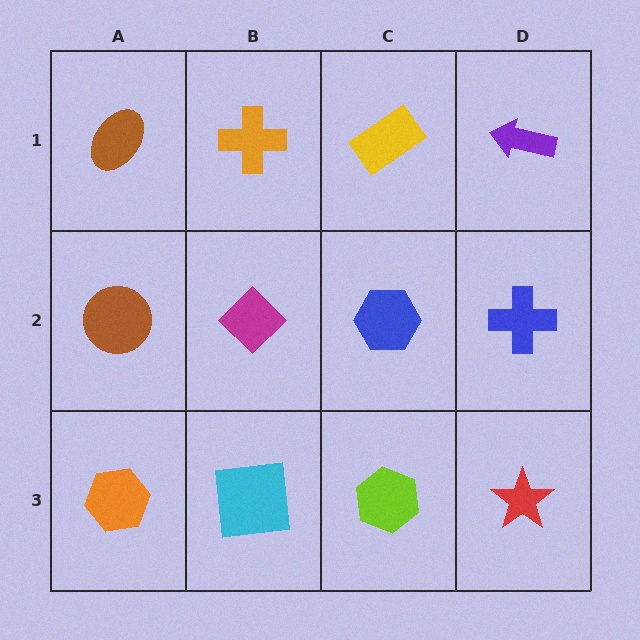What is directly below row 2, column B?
A cyan square.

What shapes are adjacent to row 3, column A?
A brown circle (row 2, column A), a cyan square (row 3, column B).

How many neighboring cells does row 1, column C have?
3.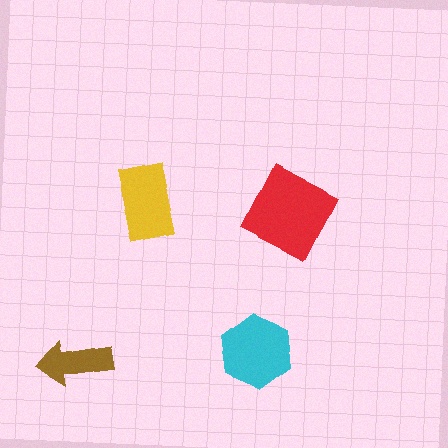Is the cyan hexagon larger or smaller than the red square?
Smaller.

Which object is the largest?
The red square.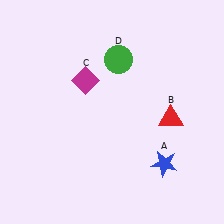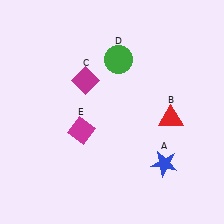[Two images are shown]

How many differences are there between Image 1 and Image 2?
There is 1 difference between the two images.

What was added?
A magenta diamond (E) was added in Image 2.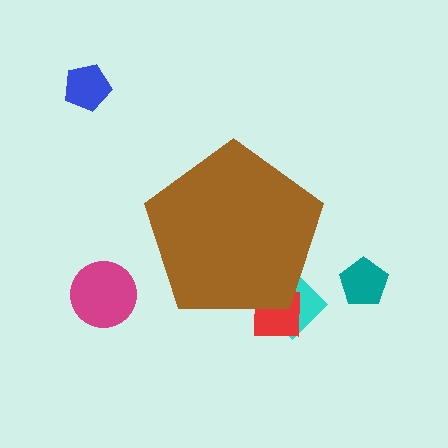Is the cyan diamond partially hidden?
Yes, the cyan diamond is partially hidden behind the brown pentagon.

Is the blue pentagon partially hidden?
No, the blue pentagon is fully visible.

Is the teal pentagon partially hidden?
No, the teal pentagon is fully visible.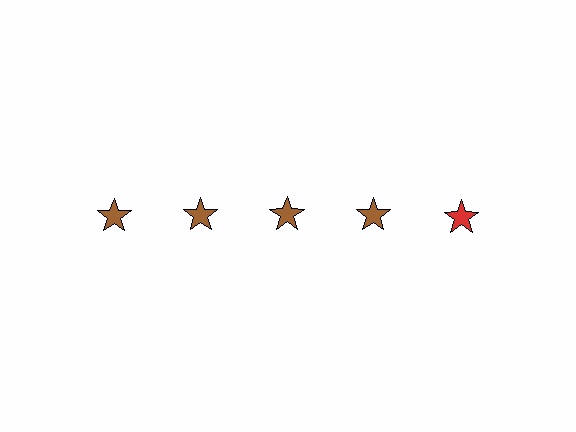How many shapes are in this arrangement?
There are 5 shapes arranged in a grid pattern.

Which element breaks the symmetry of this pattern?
The red star in the top row, rightmost column breaks the symmetry. All other shapes are brown stars.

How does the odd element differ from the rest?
It has a different color: red instead of brown.